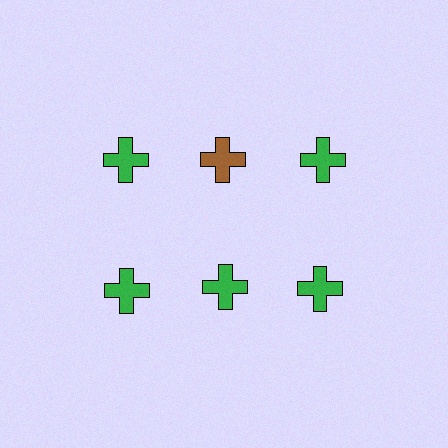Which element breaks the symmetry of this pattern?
The brown cross in the top row, second from left column breaks the symmetry. All other shapes are green crosses.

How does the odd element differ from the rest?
It has a different color: brown instead of green.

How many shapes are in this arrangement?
There are 6 shapes arranged in a grid pattern.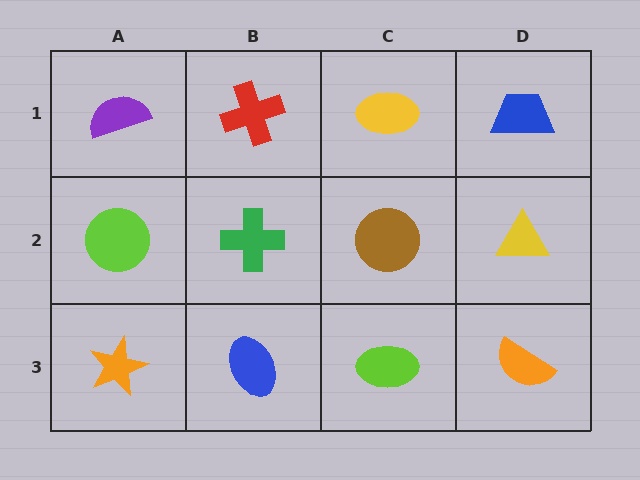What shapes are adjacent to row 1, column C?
A brown circle (row 2, column C), a red cross (row 1, column B), a blue trapezoid (row 1, column D).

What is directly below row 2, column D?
An orange semicircle.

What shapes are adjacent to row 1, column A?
A lime circle (row 2, column A), a red cross (row 1, column B).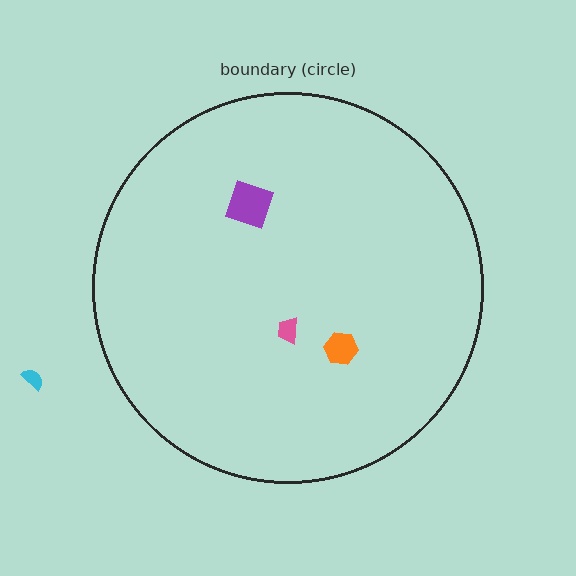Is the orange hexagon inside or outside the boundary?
Inside.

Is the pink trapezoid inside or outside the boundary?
Inside.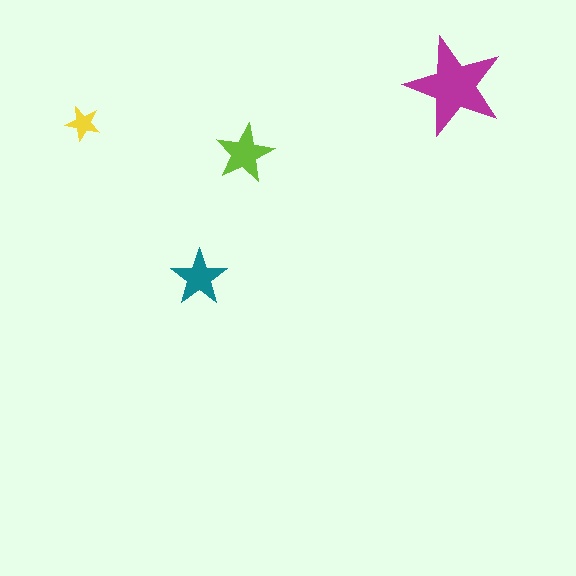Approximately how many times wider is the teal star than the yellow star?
About 1.5 times wider.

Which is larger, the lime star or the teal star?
The lime one.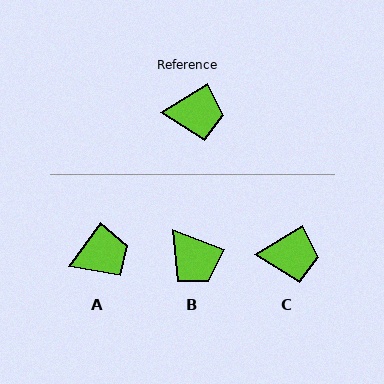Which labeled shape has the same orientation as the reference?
C.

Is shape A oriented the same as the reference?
No, it is off by about 22 degrees.